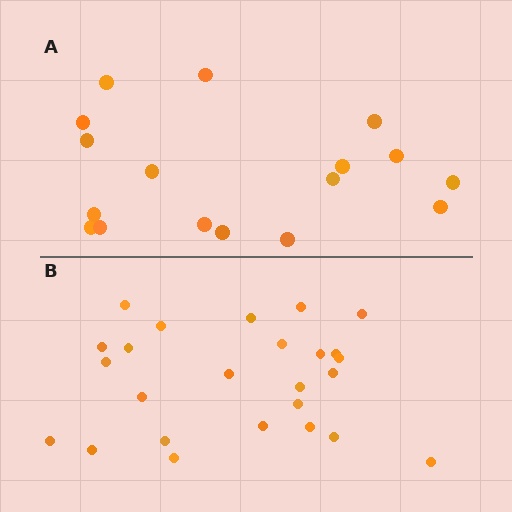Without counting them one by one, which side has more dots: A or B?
Region B (the bottom region) has more dots.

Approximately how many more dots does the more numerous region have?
Region B has roughly 8 or so more dots than region A.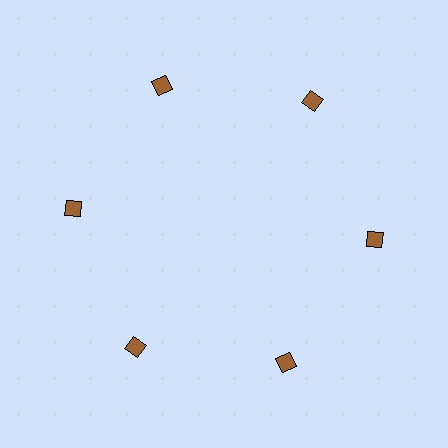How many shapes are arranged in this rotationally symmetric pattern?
There are 6 shapes, arranged in 6 groups of 1.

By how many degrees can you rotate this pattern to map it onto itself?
The pattern maps onto itself every 60 degrees of rotation.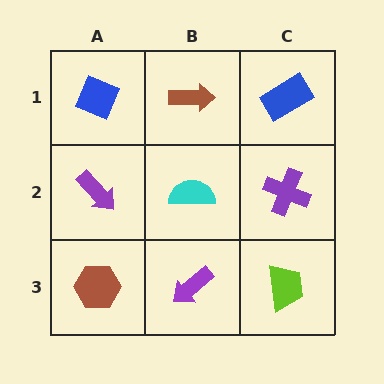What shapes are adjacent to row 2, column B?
A brown arrow (row 1, column B), a purple arrow (row 3, column B), a purple arrow (row 2, column A), a purple cross (row 2, column C).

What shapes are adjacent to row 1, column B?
A cyan semicircle (row 2, column B), a blue diamond (row 1, column A), a blue rectangle (row 1, column C).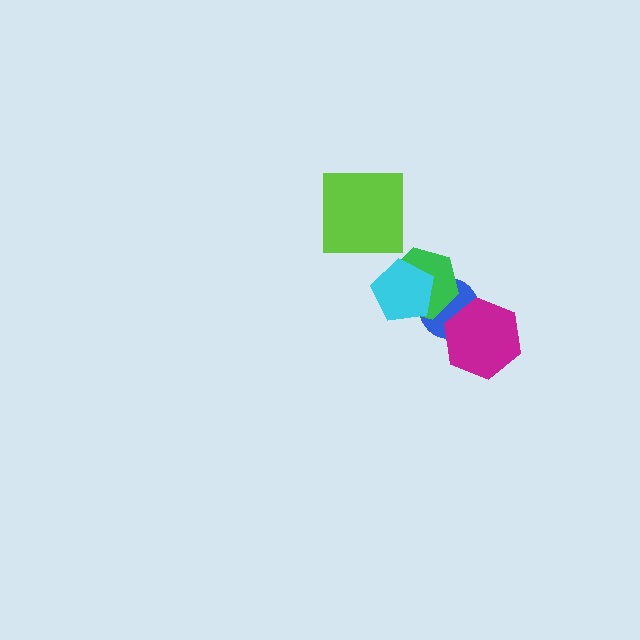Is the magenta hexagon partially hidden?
No, no other shape covers it.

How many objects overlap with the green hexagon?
2 objects overlap with the green hexagon.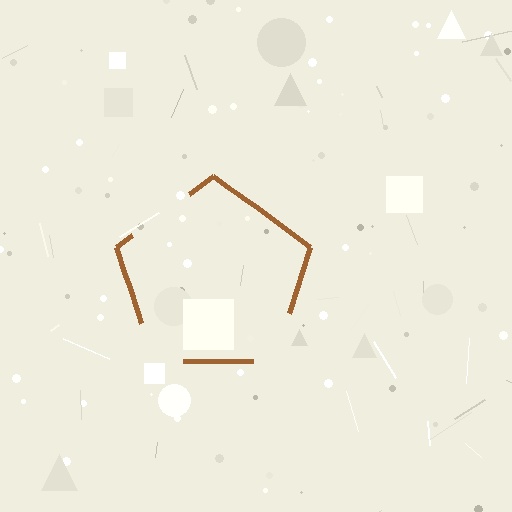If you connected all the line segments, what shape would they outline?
They would outline a pentagon.